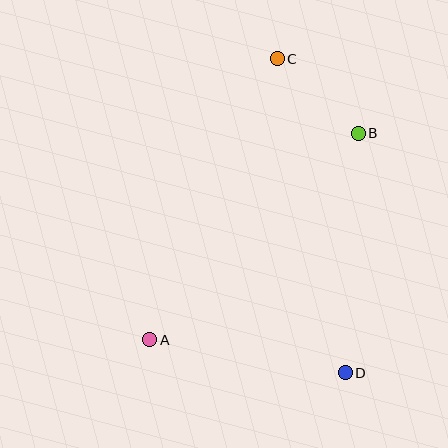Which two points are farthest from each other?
Points C and D are farthest from each other.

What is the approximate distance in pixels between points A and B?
The distance between A and B is approximately 294 pixels.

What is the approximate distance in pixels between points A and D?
The distance between A and D is approximately 198 pixels.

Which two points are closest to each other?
Points B and C are closest to each other.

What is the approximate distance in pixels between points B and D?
The distance between B and D is approximately 240 pixels.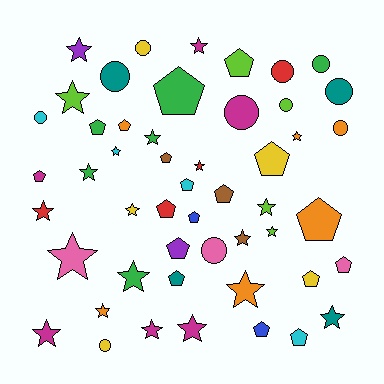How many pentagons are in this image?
There are 18 pentagons.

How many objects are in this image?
There are 50 objects.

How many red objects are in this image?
There are 4 red objects.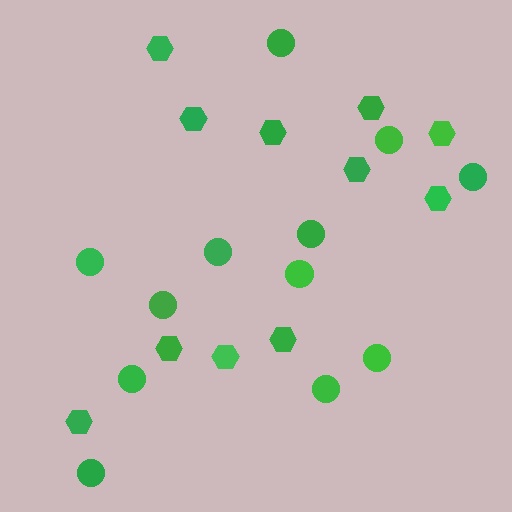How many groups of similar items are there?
There are 2 groups: one group of hexagons (11) and one group of circles (12).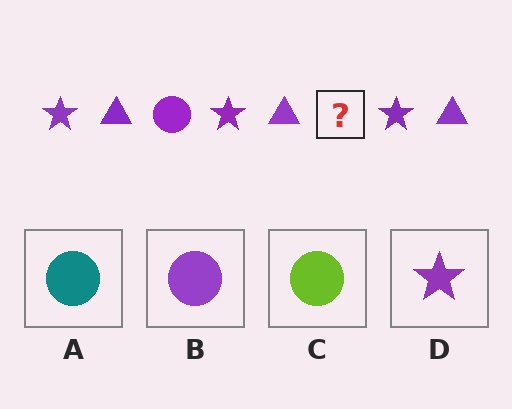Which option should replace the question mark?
Option B.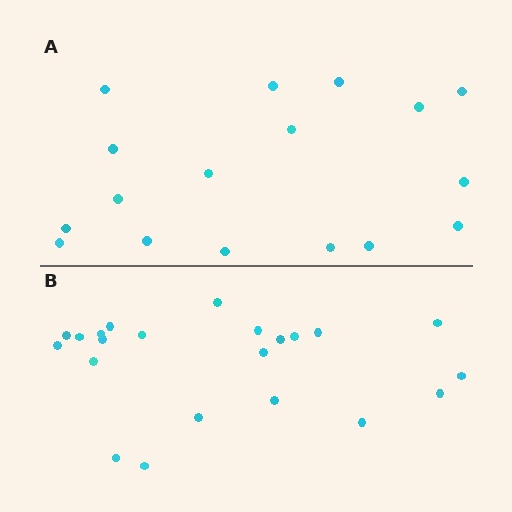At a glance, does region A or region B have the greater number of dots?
Region B (the bottom region) has more dots.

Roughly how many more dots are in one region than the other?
Region B has about 5 more dots than region A.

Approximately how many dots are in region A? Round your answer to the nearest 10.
About 20 dots. (The exact count is 17, which rounds to 20.)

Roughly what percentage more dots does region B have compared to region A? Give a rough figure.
About 30% more.